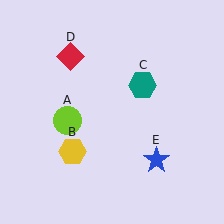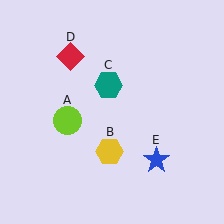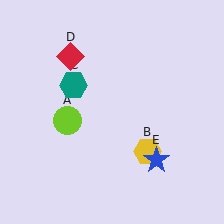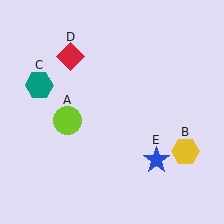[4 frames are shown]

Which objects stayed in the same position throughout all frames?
Lime circle (object A) and red diamond (object D) and blue star (object E) remained stationary.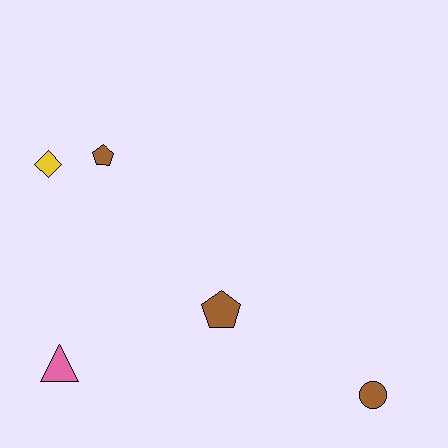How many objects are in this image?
There are 5 objects.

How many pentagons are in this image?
There are 2 pentagons.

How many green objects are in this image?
There are no green objects.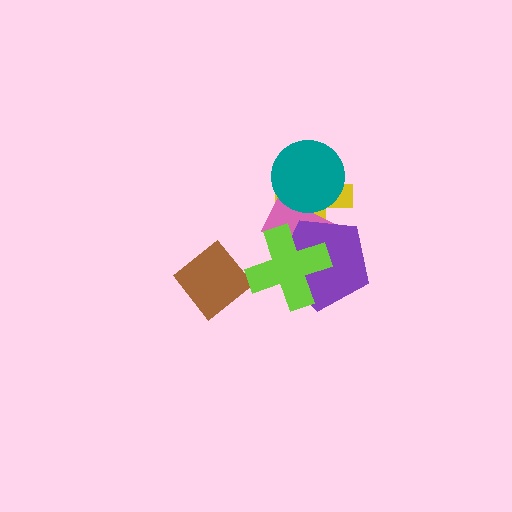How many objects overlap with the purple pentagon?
3 objects overlap with the purple pentagon.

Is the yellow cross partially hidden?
Yes, it is partially covered by another shape.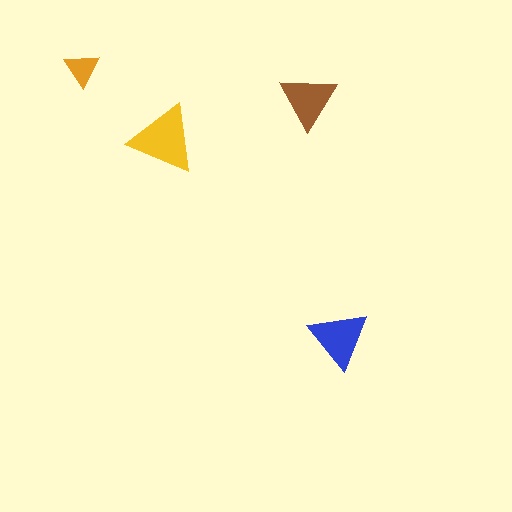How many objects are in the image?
There are 4 objects in the image.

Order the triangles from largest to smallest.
the yellow one, the blue one, the brown one, the orange one.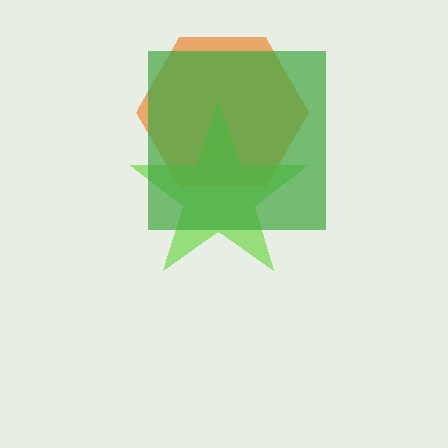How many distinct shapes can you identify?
There are 3 distinct shapes: an orange hexagon, a lime star, a green square.